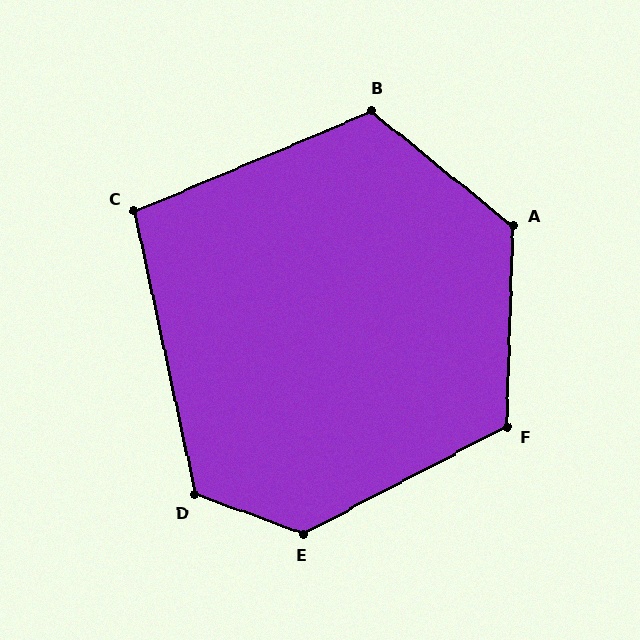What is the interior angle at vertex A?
Approximately 127 degrees (obtuse).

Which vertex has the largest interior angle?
E, at approximately 132 degrees.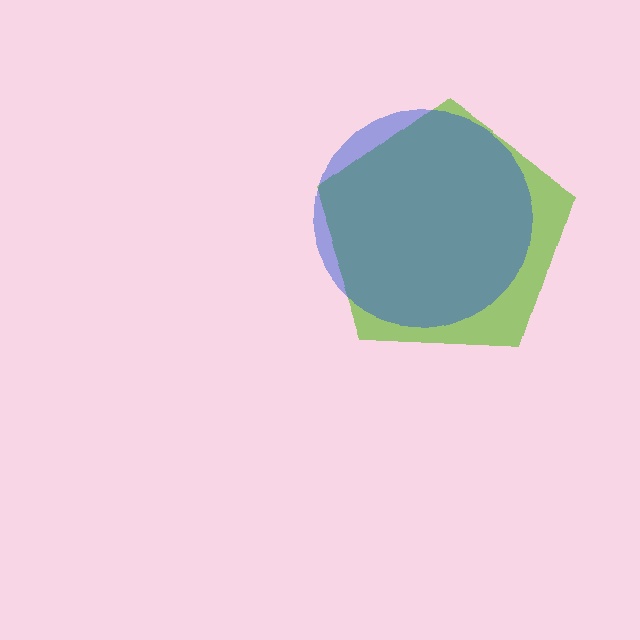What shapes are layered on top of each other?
The layered shapes are: a lime pentagon, a blue circle.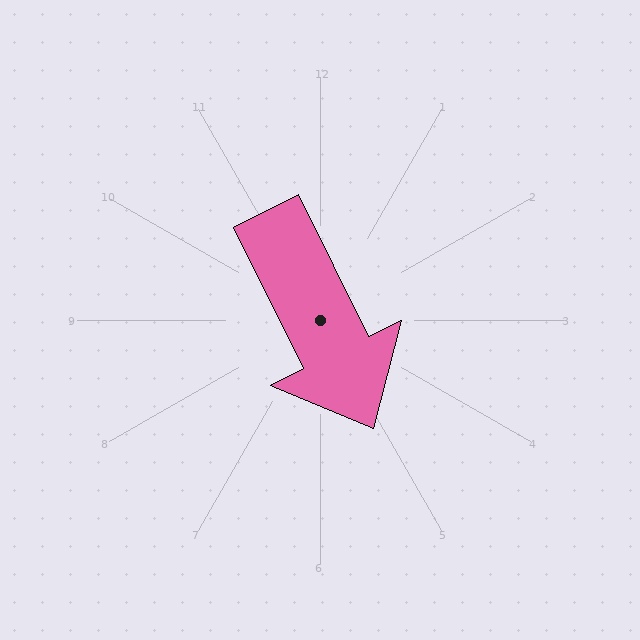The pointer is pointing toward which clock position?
Roughly 5 o'clock.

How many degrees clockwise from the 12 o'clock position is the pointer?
Approximately 154 degrees.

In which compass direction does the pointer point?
Southeast.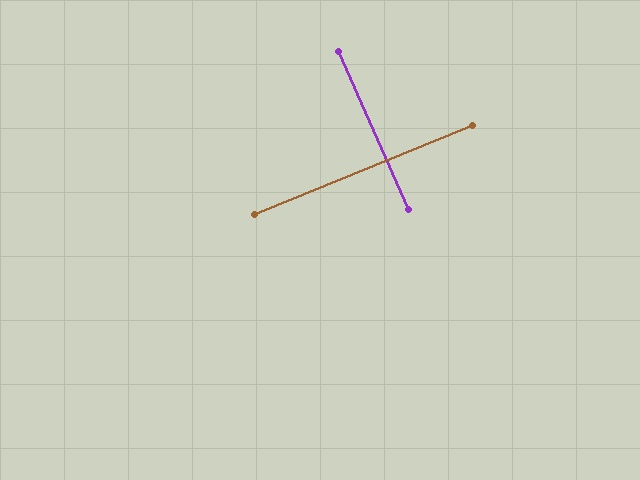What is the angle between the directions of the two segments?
Approximately 88 degrees.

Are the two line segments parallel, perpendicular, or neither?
Perpendicular — they meet at approximately 88°.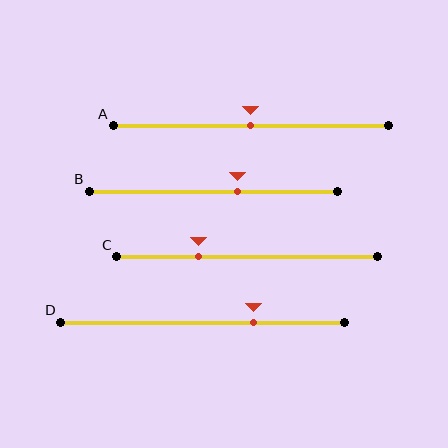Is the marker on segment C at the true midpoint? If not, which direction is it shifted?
No, the marker on segment C is shifted to the left by about 19% of the segment length.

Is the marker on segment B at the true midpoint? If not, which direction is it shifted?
No, the marker on segment B is shifted to the right by about 10% of the segment length.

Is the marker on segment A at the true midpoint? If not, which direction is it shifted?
Yes, the marker on segment A is at the true midpoint.